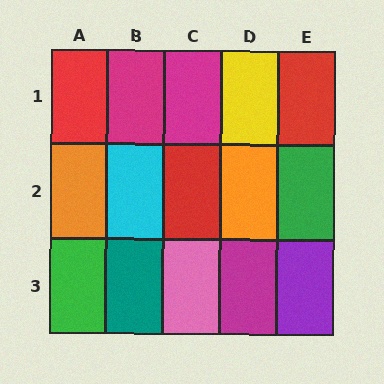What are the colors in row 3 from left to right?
Green, teal, pink, magenta, purple.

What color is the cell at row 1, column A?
Red.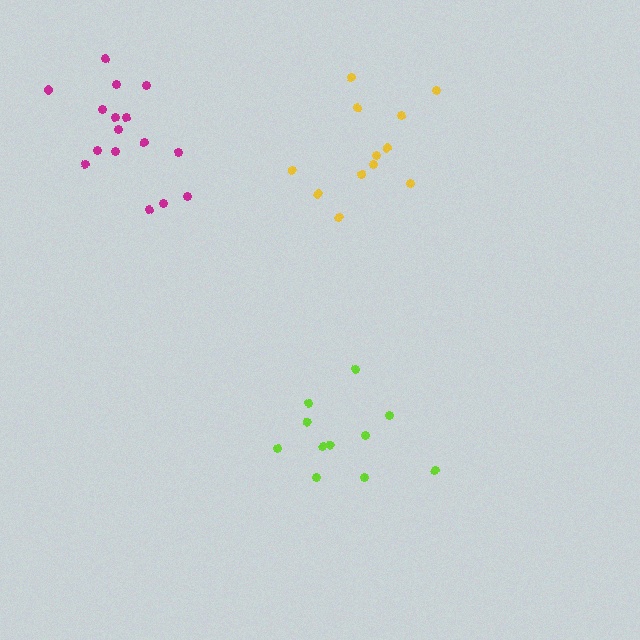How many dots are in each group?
Group 1: 12 dots, Group 2: 11 dots, Group 3: 16 dots (39 total).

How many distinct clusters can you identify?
There are 3 distinct clusters.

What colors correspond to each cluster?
The clusters are colored: yellow, lime, magenta.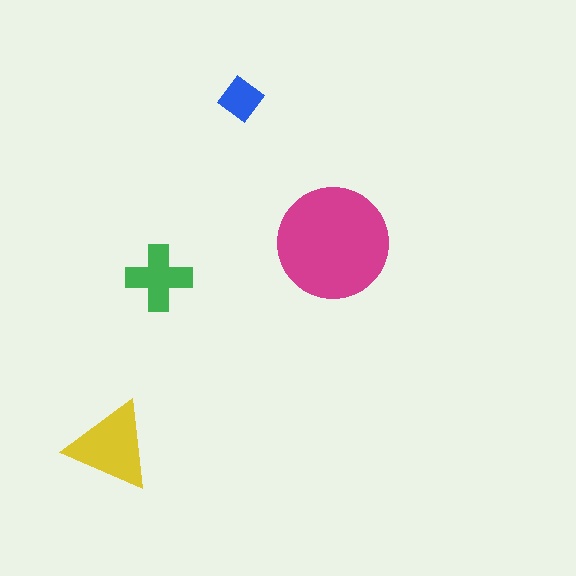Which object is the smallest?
The blue diamond.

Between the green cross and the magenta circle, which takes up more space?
The magenta circle.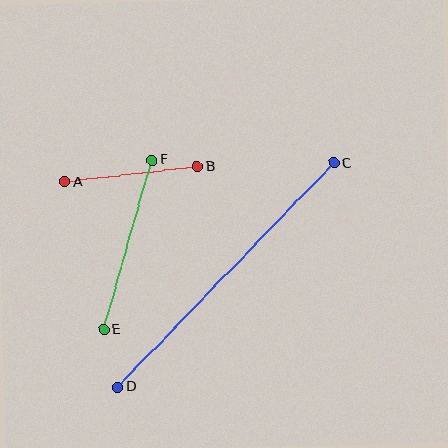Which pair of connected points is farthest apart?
Points C and D are farthest apart.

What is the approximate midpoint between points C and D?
The midpoint is at approximately (226, 275) pixels.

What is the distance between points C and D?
The distance is approximately 311 pixels.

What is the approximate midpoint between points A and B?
The midpoint is at approximately (131, 174) pixels.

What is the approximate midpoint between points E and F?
The midpoint is at approximately (128, 245) pixels.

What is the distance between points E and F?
The distance is approximately 176 pixels.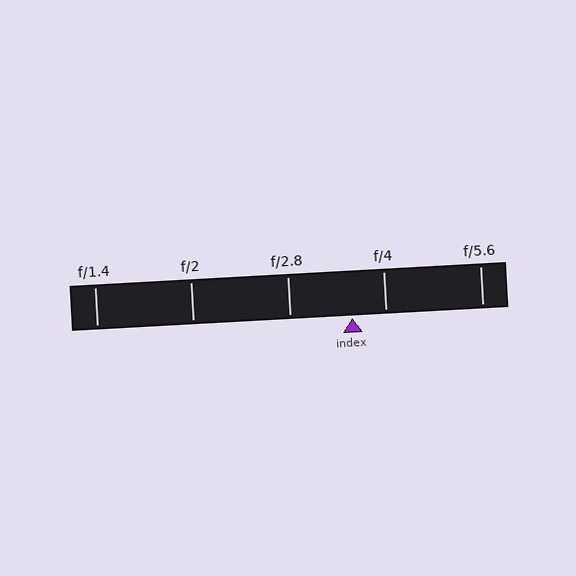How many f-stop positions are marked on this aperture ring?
There are 5 f-stop positions marked.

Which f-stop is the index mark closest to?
The index mark is closest to f/4.